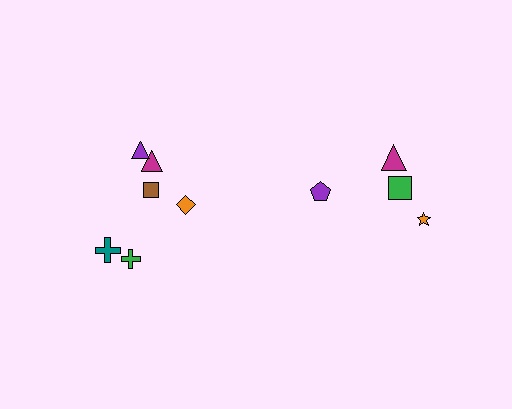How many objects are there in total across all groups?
There are 10 objects.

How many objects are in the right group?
There are 4 objects.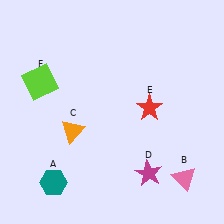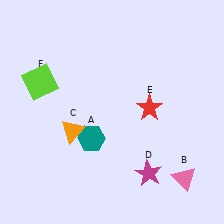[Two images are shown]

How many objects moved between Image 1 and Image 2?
1 object moved between the two images.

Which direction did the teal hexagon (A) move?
The teal hexagon (A) moved up.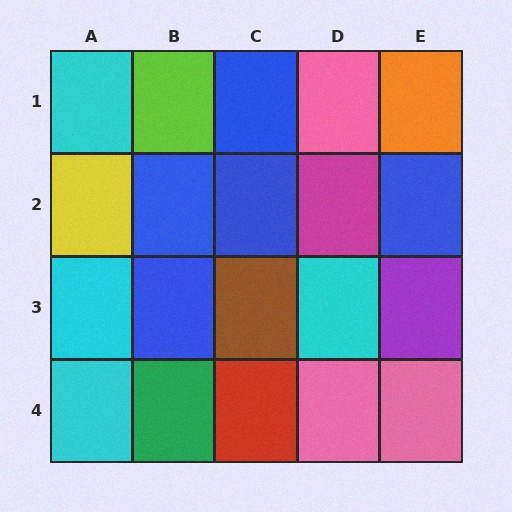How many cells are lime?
1 cell is lime.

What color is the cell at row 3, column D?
Cyan.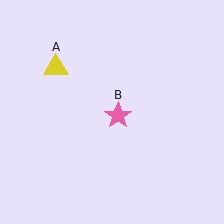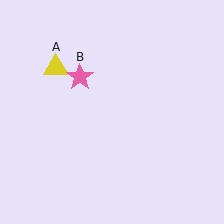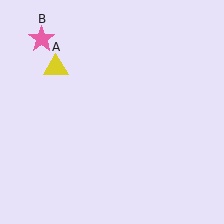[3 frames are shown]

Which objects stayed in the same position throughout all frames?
Yellow triangle (object A) remained stationary.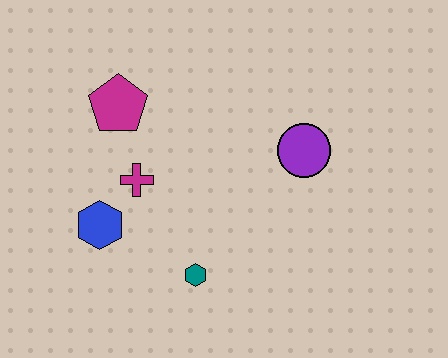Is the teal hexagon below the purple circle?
Yes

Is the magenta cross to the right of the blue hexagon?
Yes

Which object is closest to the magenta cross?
The blue hexagon is closest to the magenta cross.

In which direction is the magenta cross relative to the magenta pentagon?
The magenta cross is below the magenta pentagon.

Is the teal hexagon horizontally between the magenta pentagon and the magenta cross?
No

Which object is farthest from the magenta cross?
The purple circle is farthest from the magenta cross.